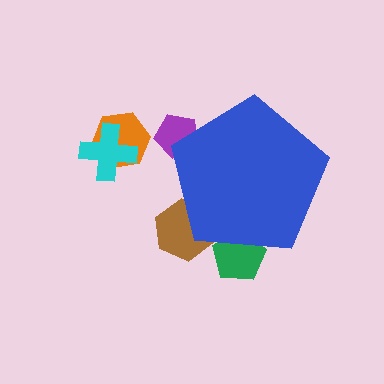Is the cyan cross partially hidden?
No, the cyan cross is fully visible.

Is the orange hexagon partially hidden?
No, the orange hexagon is fully visible.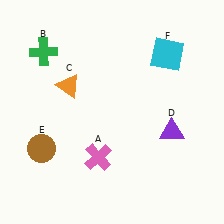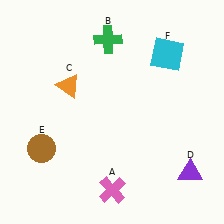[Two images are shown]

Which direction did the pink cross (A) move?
The pink cross (A) moved down.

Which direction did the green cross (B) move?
The green cross (B) moved right.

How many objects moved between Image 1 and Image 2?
3 objects moved between the two images.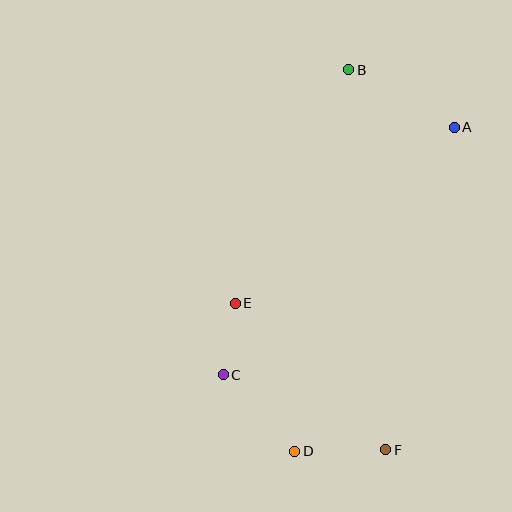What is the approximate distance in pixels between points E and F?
The distance between E and F is approximately 210 pixels.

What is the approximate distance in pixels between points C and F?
The distance between C and F is approximately 179 pixels.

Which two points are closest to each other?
Points C and E are closest to each other.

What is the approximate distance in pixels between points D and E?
The distance between D and E is approximately 160 pixels.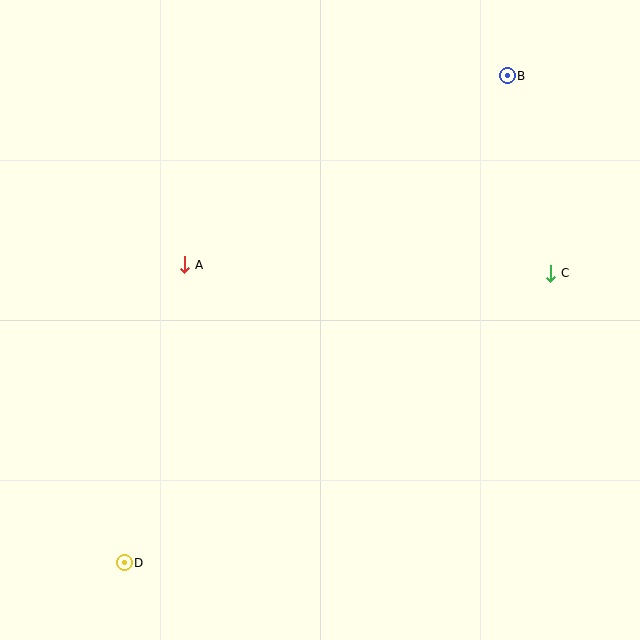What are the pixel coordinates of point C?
Point C is at (551, 273).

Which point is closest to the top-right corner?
Point B is closest to the top-right corner.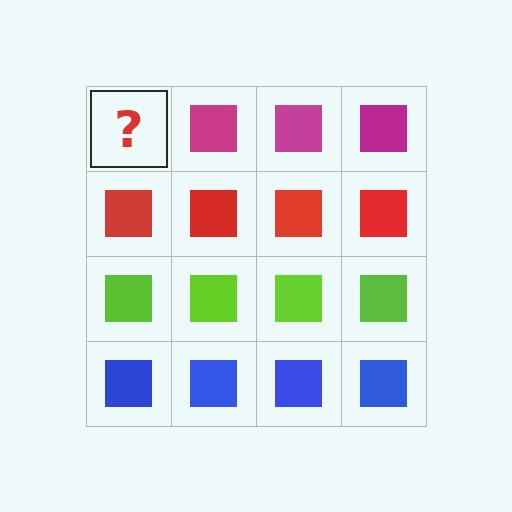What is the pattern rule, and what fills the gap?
The rule is that each row has a consistent color. The gap should be filled with a magenta square.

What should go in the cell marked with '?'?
The missing cell should contain a magenta square.